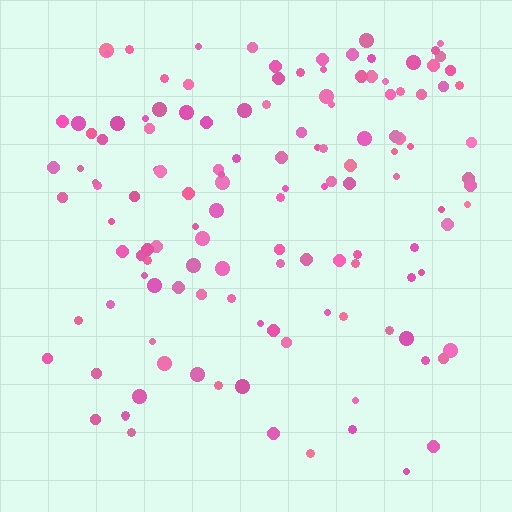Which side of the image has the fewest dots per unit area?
The bottom.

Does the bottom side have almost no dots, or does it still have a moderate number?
Still a moderate number, just noticeably fewer than the top.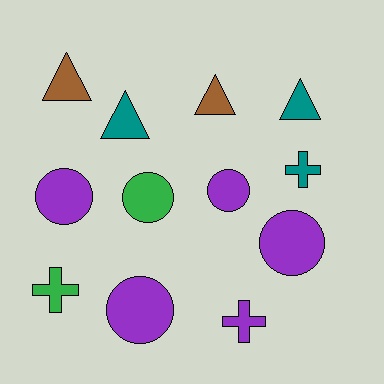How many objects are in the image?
There are 12 objects.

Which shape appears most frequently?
Circle, with 5 objects.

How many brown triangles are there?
There are 2 brown triangles.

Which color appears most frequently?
Purple, with 5 objects.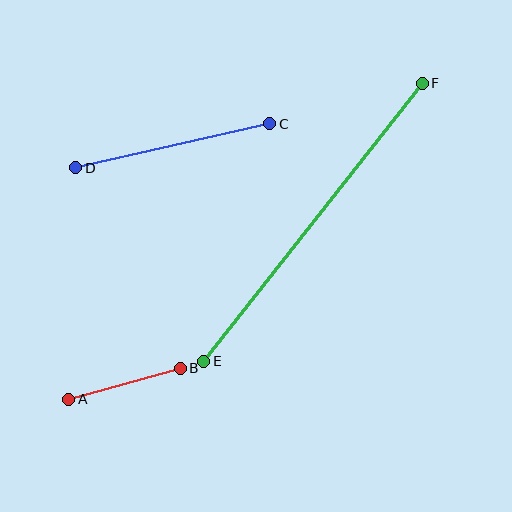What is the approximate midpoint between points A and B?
The midpoint is at approximately (124, 384) pixels.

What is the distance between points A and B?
The distance is approximately 115 pixels.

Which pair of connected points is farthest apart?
Points E and F are farthest apart.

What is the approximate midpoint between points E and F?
The midpoint is at approximately (313, 222) pixels.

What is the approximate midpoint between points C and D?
The midpoint is at approximately (173, 146) pixels.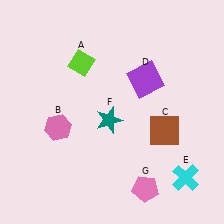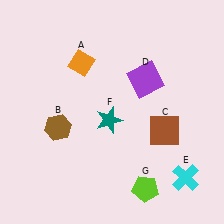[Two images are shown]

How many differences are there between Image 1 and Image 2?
There are 3 differences between the two images.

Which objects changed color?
A changed from lime to orange. B changed from pink to brown. G changed from pink to lime.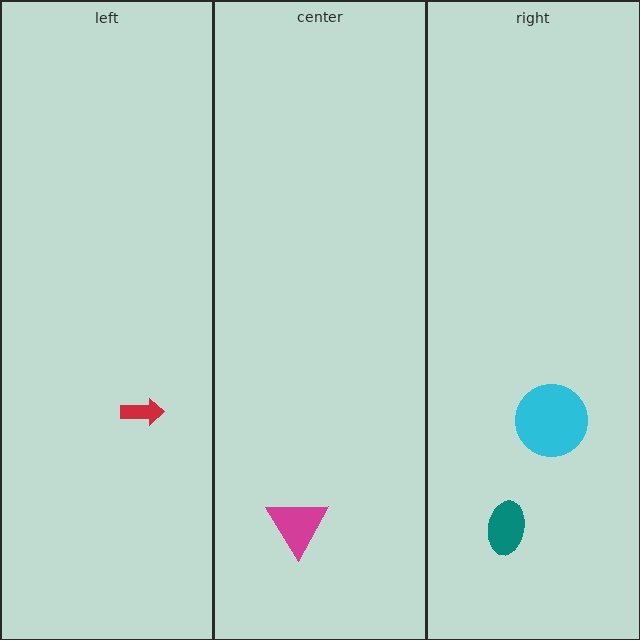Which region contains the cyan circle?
The right region.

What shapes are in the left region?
The red arrow.